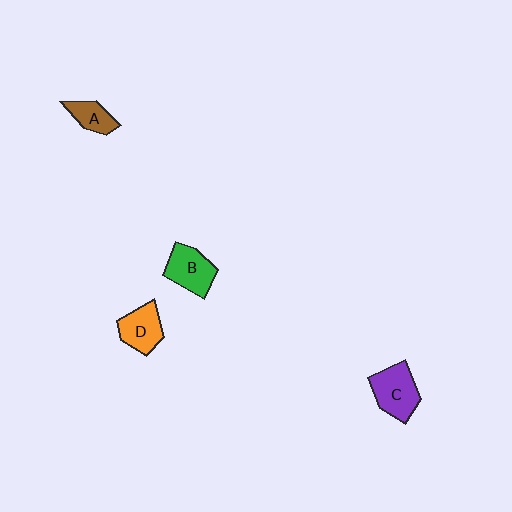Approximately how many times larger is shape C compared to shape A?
Approximately 1.7 times.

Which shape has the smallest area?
Shape A (brown).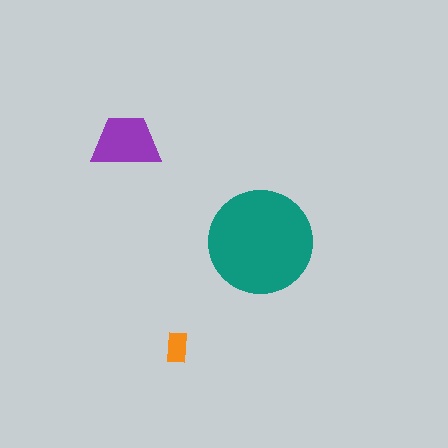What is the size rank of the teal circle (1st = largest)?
1st.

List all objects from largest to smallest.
The teal circle, the purple trapezoid, the orange rectangle.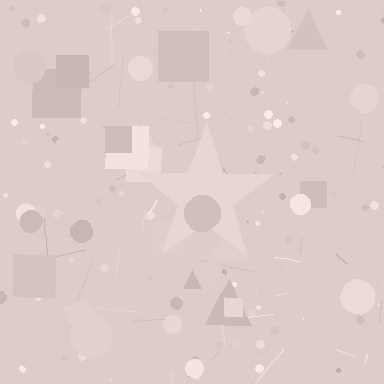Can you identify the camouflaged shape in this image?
The camouflaged shape is a star.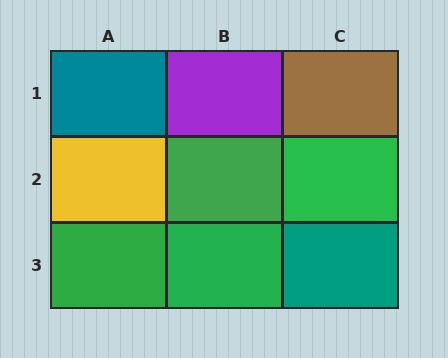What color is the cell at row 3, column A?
Green.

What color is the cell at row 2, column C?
Green.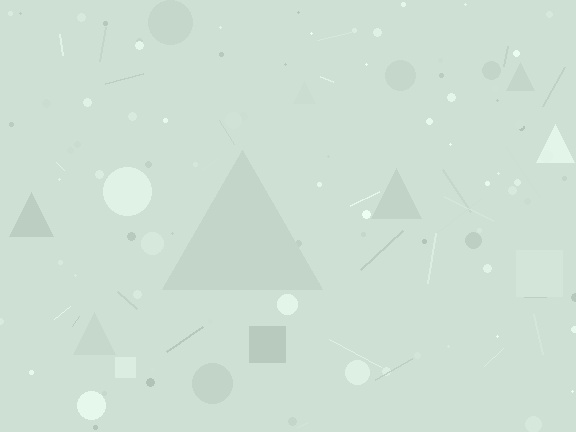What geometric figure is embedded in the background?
A triangle is embedded in the background.